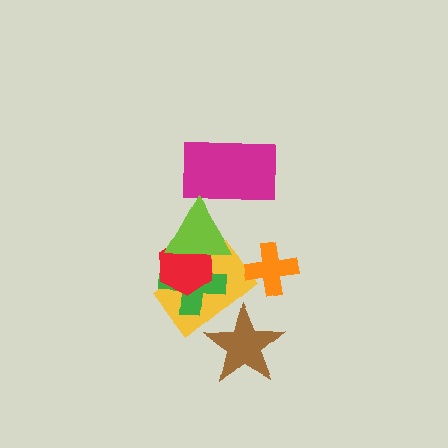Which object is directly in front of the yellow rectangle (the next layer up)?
The green cross is directly in front of the yellow rectangle.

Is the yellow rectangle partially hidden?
Yes, it is partially covered by another shape.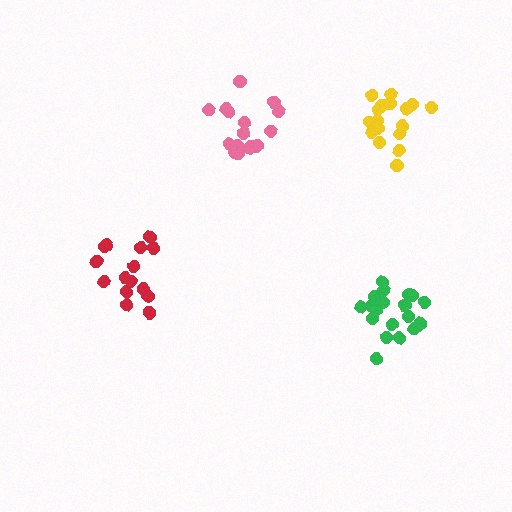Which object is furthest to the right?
The green cluster is rightmost.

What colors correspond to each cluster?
The clusters are colored: green, yellow, pink, red.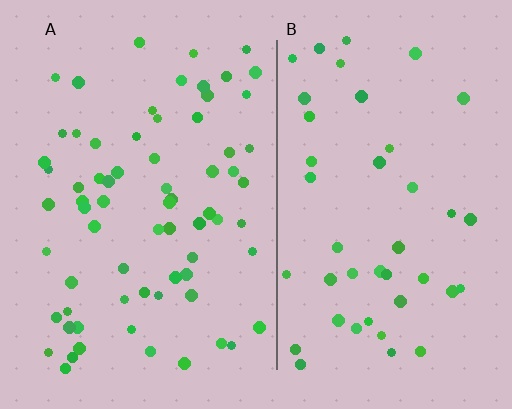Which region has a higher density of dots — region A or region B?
A (the left).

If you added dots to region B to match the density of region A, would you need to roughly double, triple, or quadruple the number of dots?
Approximately double.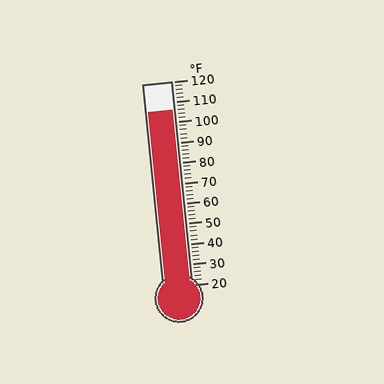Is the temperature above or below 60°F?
The temperature is above 60°F.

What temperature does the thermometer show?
The thermometer shows approximately 106°F.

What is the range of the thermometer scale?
The thermometer scale ranges from 20°F to 120°F.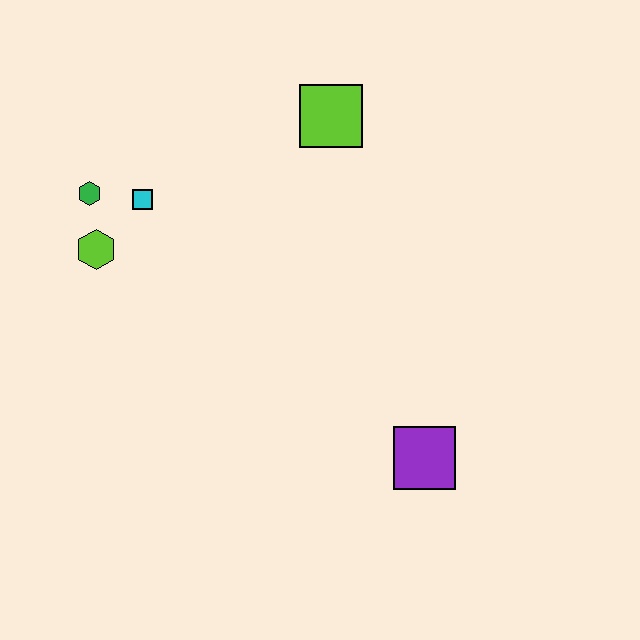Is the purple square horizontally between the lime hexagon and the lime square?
No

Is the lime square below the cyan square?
No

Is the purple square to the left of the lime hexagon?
No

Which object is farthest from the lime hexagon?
The purple square is farthest from the lime hexagon.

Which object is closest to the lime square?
The cyan square is closest to the lime square.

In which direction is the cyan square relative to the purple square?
The cyan square is to the left of the purple square.